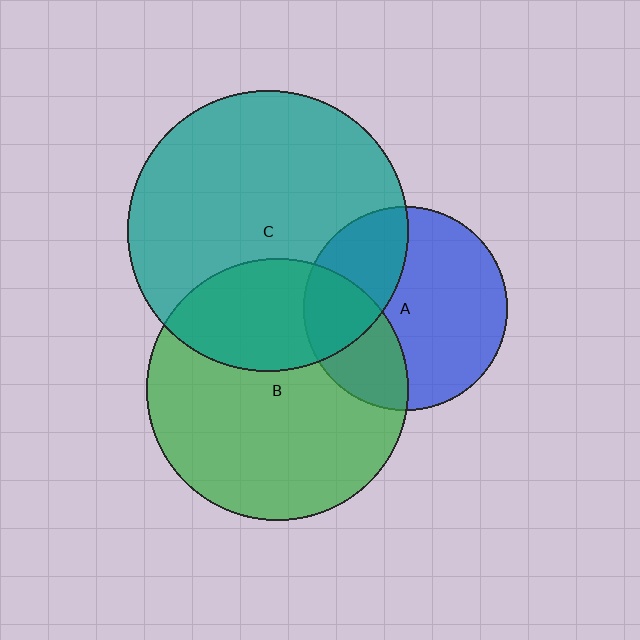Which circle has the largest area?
Circle C (teal).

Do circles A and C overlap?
Yes.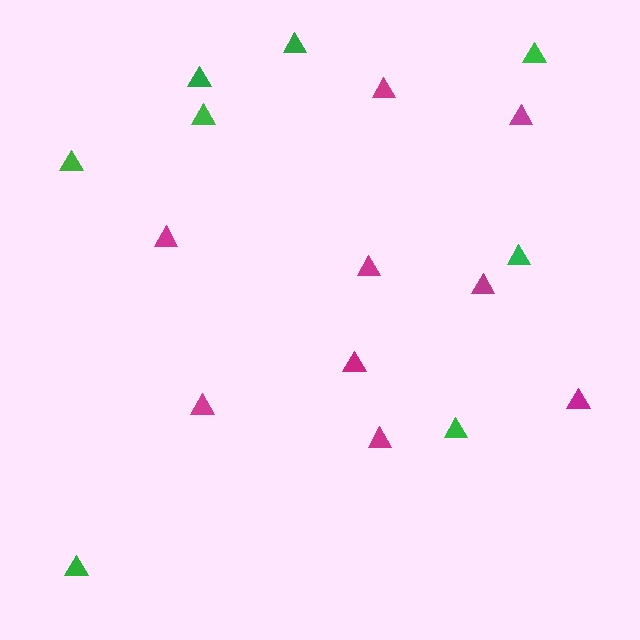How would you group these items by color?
There are 2 groups: one group of magenta triangles (9) and one group of green triangles (8).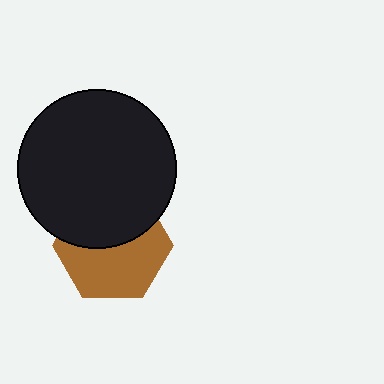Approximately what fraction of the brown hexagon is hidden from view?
Roughly 45% of the brown hexagon is hidden behind the black circle.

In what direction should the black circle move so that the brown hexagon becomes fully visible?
The black circle should move up. That is the shortest direction to clear the overlap and leave the brown hexagon fully visible.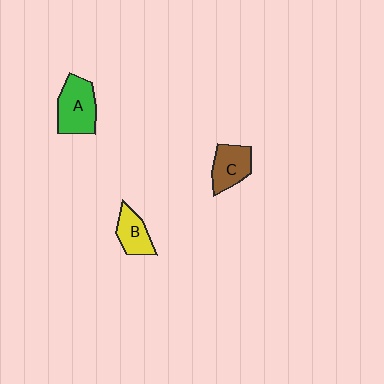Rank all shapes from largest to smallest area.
From largest to smallest: A (green), C (brown), B (yellow).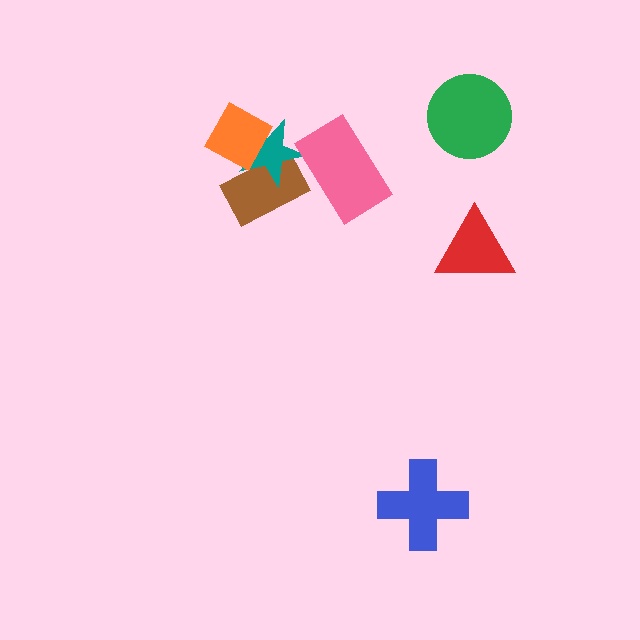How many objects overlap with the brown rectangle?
2 objects overlap with the brown rectangle.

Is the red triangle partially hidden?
No, no other shape covers it.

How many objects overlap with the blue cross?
0 objects overlap with the blue cross.